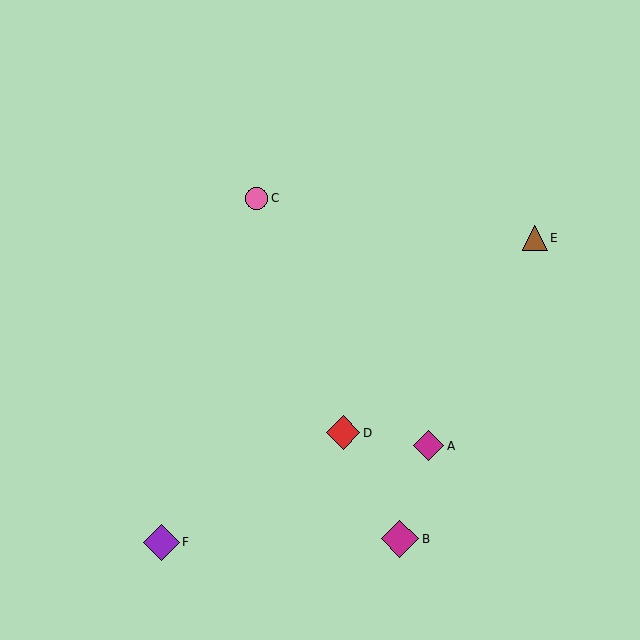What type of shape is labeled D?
Shape D is a red diamond.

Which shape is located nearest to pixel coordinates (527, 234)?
The brown triangle (labeled E) at (535, 238) is nearest to that location.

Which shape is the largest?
The magenta diamond (labeled B) is the largest.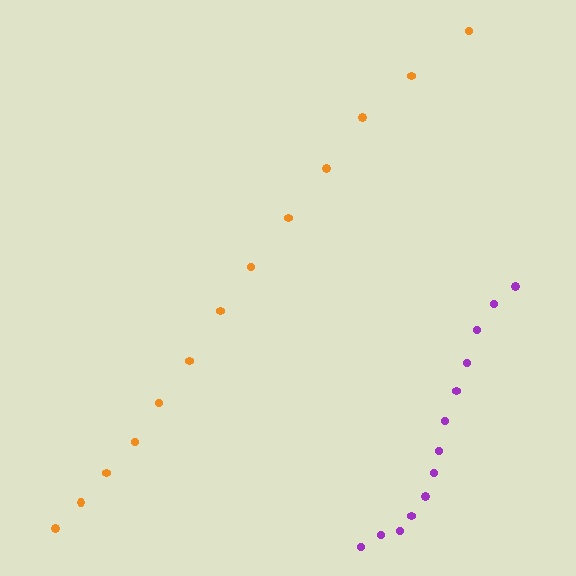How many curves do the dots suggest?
There are 2 distinct paths.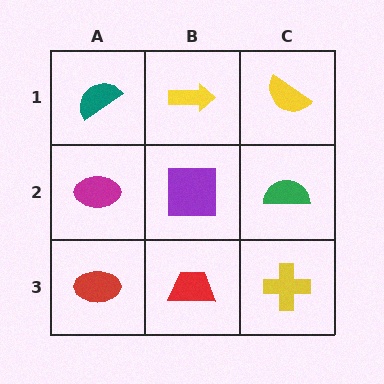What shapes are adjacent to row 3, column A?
A magenta ellipse (row 2, column A), a red trapezoid (row 3, column B).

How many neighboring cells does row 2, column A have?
3.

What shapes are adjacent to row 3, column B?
A purple square (row 2, column B), a red ellipse (row 3, column A), a yellow cross (row 3, column C).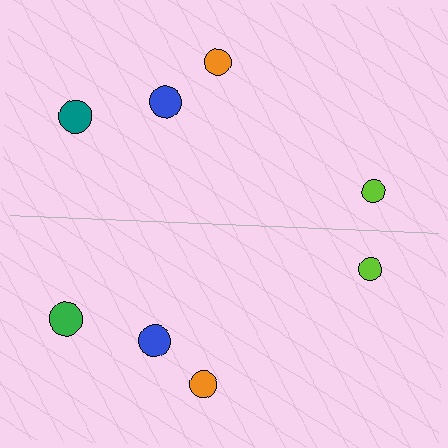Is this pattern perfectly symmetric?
No, the pattern is not perfectly symmetric. The green circle on the bottom side breaks the symmetry — its mirror counterpart is teal.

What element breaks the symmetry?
The green circle on the bottom side breaks the symmetry — its mirror counterpart is teal.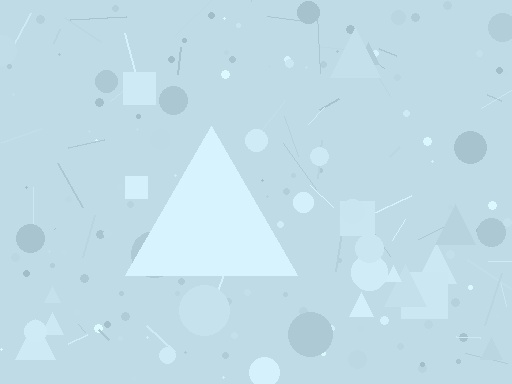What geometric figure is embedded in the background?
A triangle is embedded in the background.